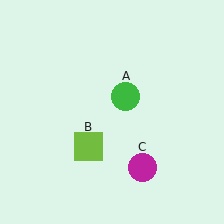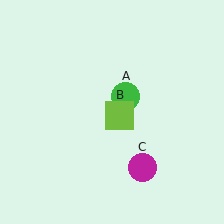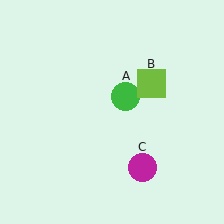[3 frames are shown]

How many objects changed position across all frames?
1 object changed position: lime square (object B).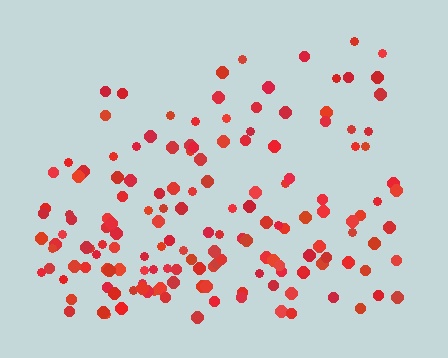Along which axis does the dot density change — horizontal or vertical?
Vertical.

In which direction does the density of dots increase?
From top to bottom, with the bottom side densest.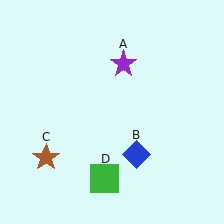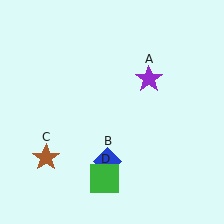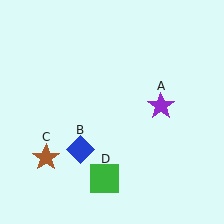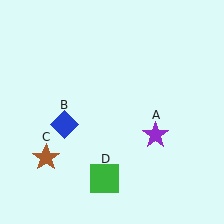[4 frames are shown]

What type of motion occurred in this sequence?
The purple star (object A), blue diamond (object B) rotated clockwise around the center of the scene.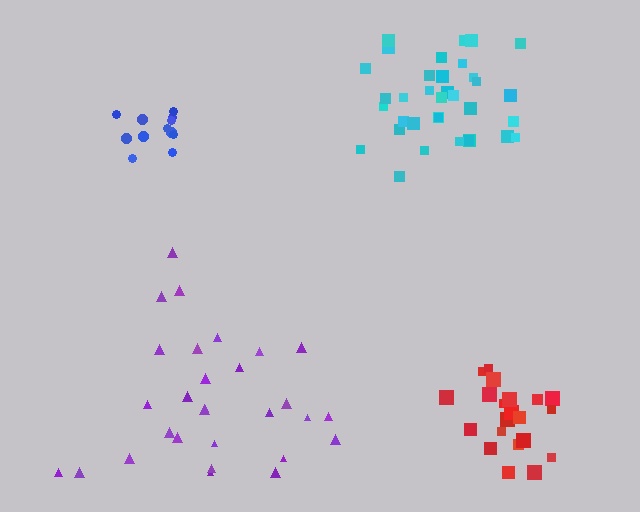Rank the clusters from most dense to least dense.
red, cyan, blue, purple.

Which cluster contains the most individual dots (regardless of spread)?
Cyan (35).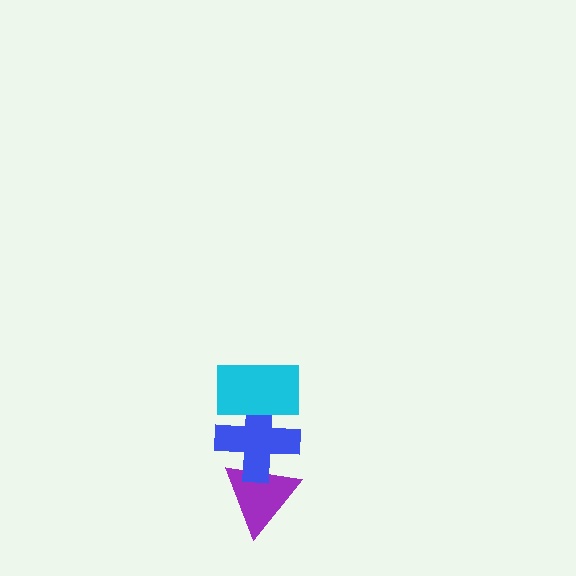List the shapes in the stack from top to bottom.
From top to bottom: the cyan rectangle, the blue cross, the purple triangle.